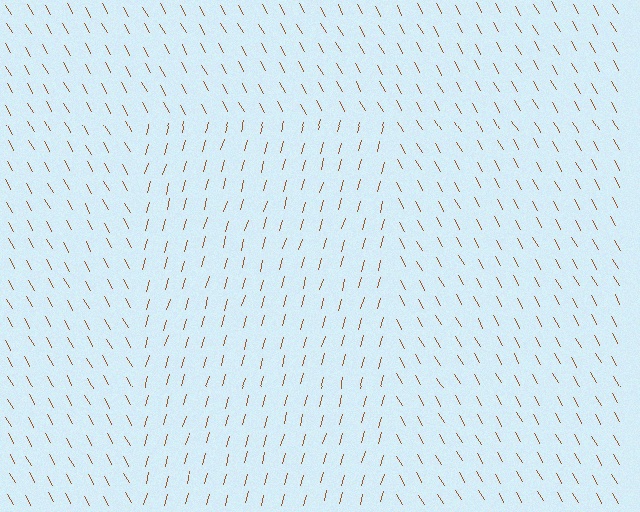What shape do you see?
I see a rectangle.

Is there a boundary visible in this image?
Yes, there is a texture boundary formed by a change in line orientation.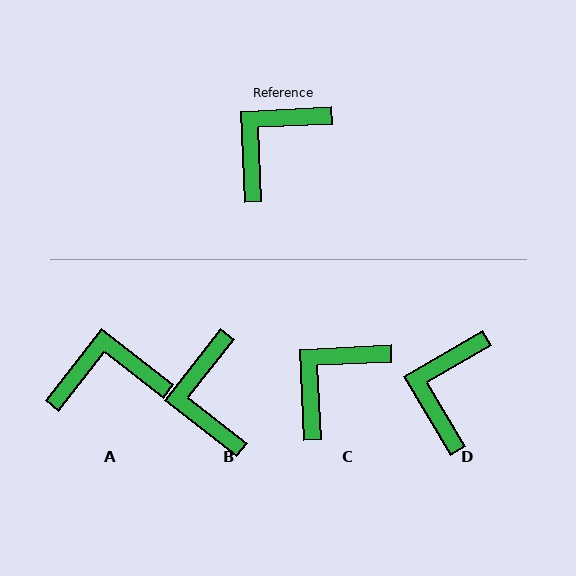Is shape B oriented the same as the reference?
No, it is off by about 49 degrees.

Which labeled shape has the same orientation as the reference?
C.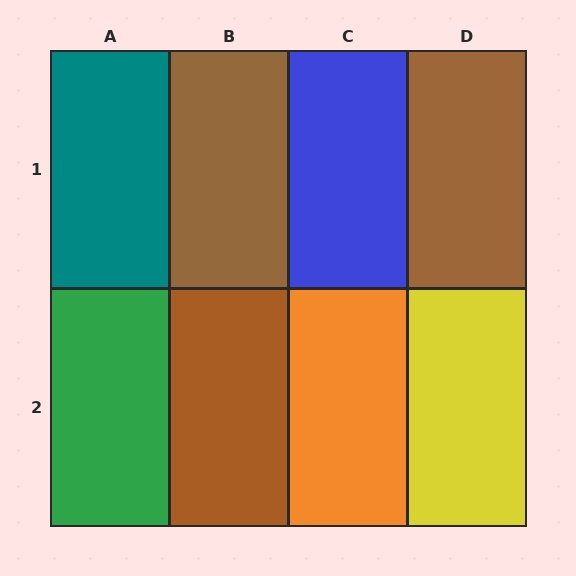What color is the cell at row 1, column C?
Blue.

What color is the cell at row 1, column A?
Teal.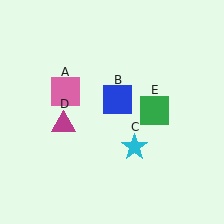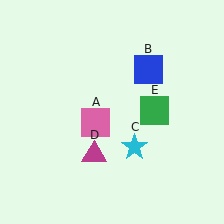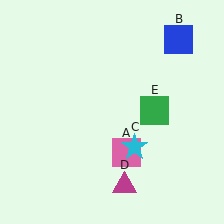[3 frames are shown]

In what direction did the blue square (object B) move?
The blue square (object B) moved up and to the right.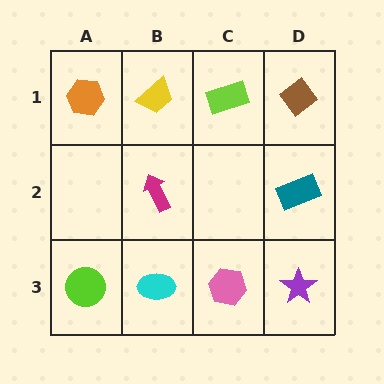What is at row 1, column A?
An orange hexagon.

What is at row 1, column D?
A brown diamond.